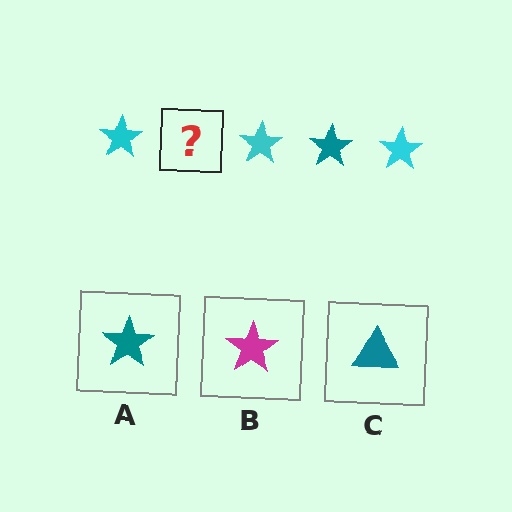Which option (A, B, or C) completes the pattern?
A.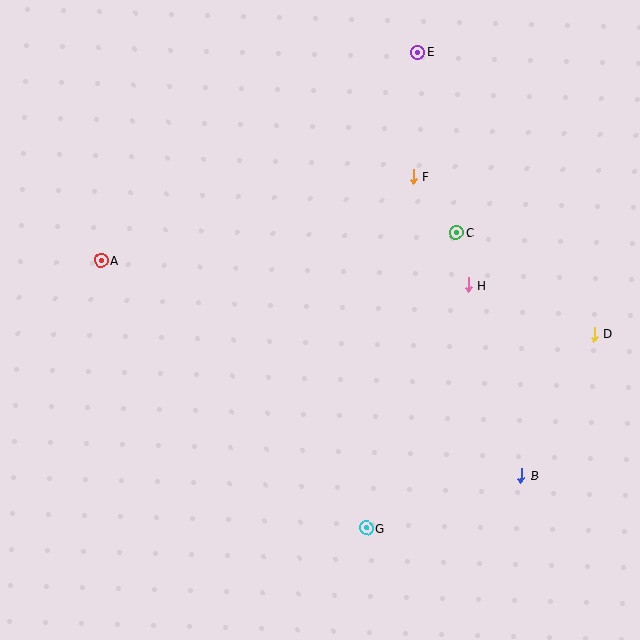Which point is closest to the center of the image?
Point H at (468, 285) is closest to the center.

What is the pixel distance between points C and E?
The distance between C and E is 185 pixels.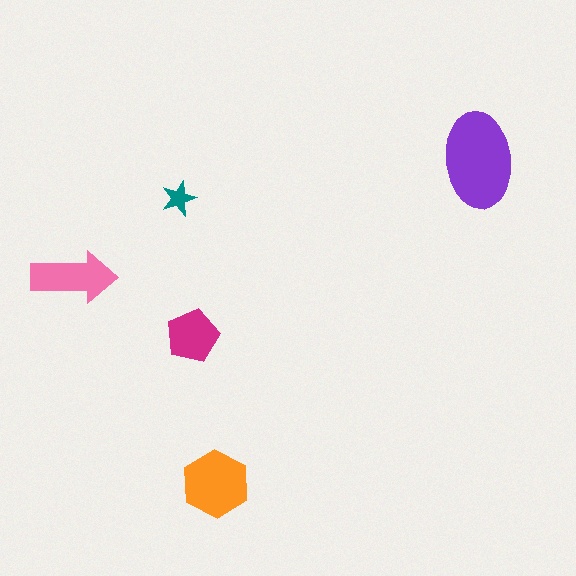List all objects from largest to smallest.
The purple ellipse, the orange hexagon, the pink arrow, the magenta pentagon, the teal star.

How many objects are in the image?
There are 5 objects in the image.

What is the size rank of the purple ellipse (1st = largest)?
1st.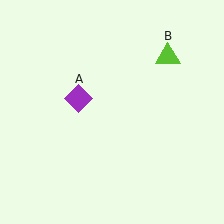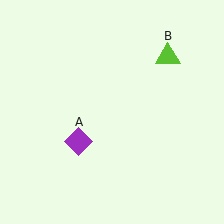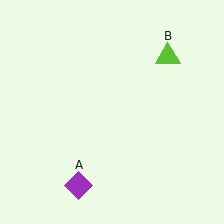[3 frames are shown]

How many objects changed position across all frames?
1 object changed position: purple diamond (object A).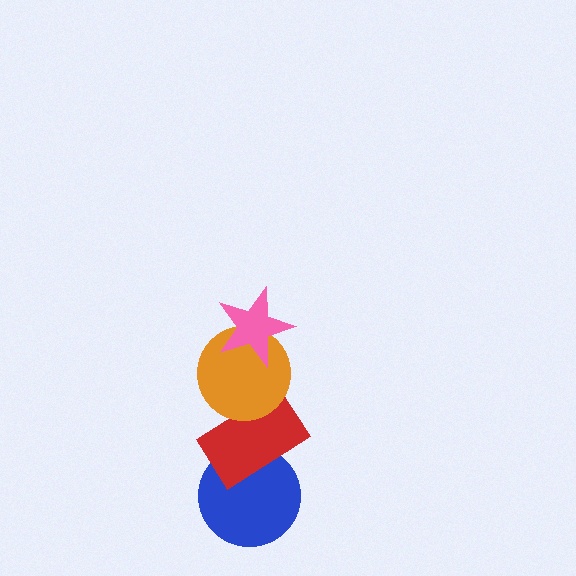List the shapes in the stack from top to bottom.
From top to bottom: the pink star, the orange circle, the red rectangle, the blue circle.